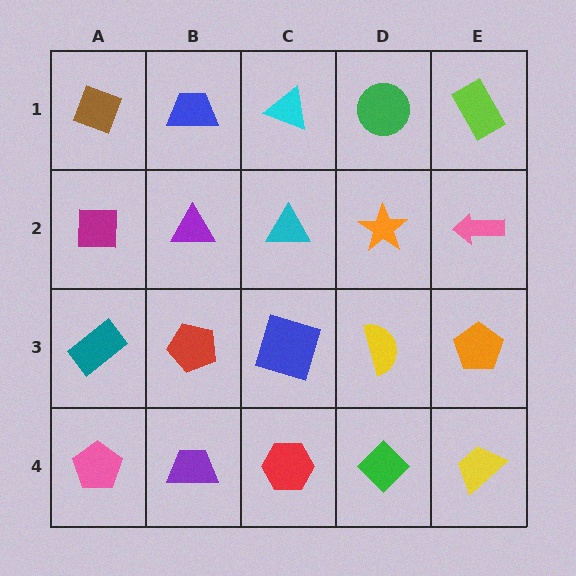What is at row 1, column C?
A cyan triangle.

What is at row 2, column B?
A purple triangle.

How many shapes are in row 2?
5 shapes.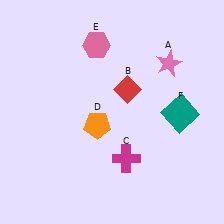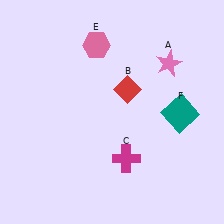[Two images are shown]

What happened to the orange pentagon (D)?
The orange pentagon (D) was removed in Image 2. It was in the bottom-left area of Image 1.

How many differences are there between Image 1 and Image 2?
There is 1 difference between the two images.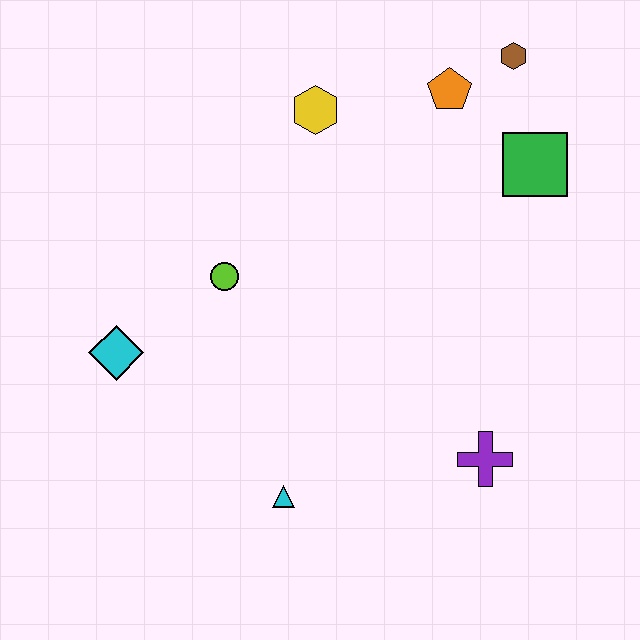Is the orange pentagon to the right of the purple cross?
No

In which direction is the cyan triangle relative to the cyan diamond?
The cyan triangle is to the right of the cyan diamond.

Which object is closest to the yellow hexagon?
The orange pentagon is closest to the yellow hexagon.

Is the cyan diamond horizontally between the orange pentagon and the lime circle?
No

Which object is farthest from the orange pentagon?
The cyan triangle is farthest from the orange pentagon.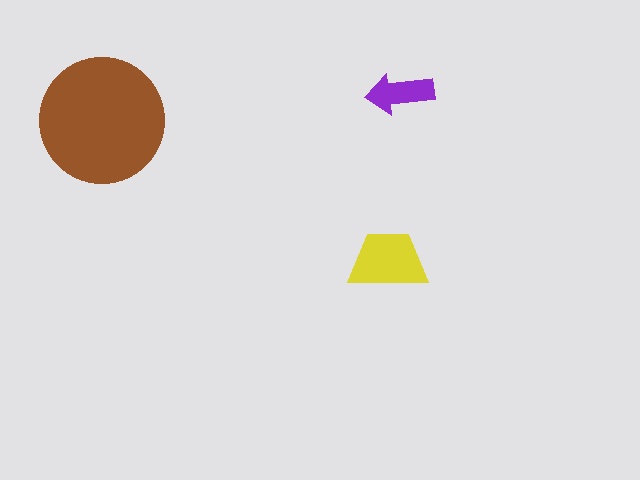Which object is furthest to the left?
The brown circle is leftmost.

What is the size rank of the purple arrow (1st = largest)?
3rd.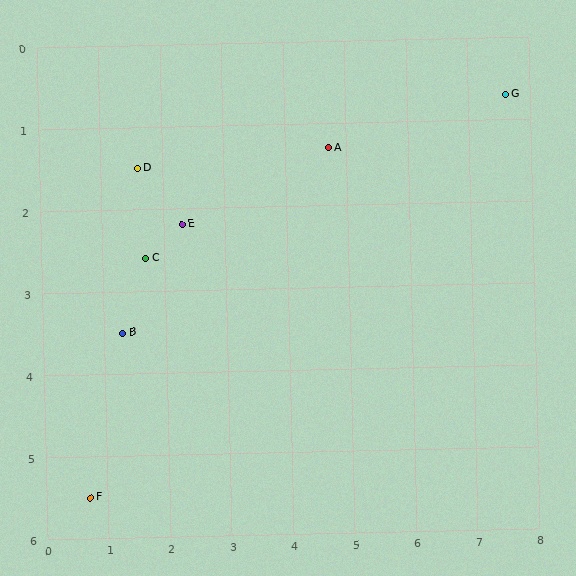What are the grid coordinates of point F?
Point F is at approximately (0.7, 5.5).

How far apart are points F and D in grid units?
Points F and D are about 4.1 grid units apart.